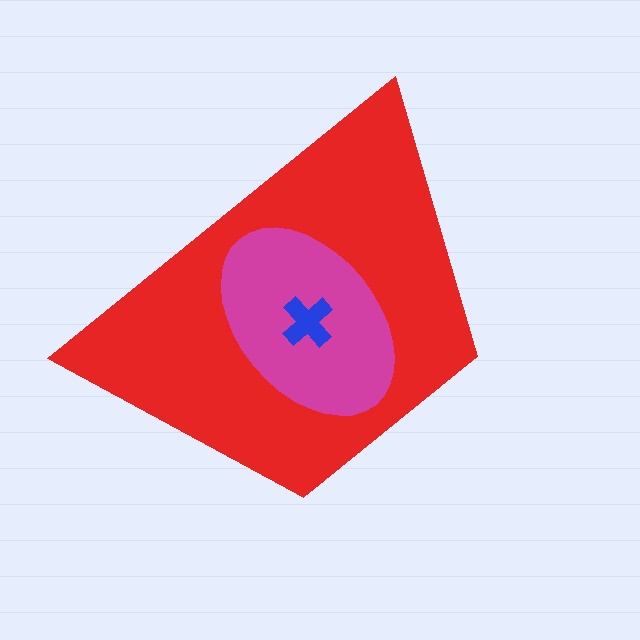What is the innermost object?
The blue cross.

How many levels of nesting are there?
3.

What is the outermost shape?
The red trapezoid.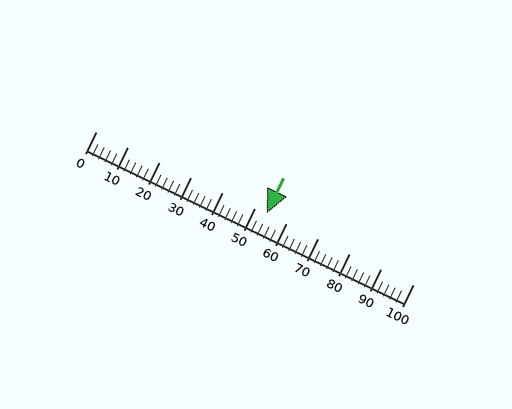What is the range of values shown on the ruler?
The ruler shows values from 0 to 100.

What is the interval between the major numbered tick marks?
The major tick marks are spaced 10 units apart.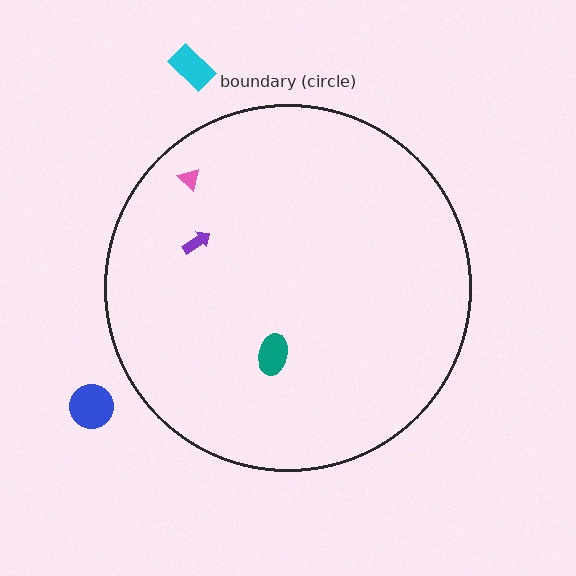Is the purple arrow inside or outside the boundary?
Inside.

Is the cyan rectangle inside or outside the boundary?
Outside.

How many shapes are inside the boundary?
3 inside, 2 outside.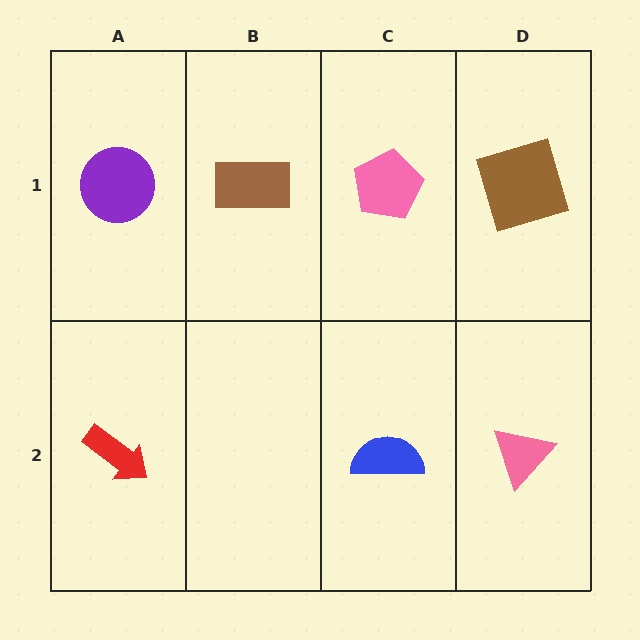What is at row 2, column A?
A red arrow.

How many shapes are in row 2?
3 shapes.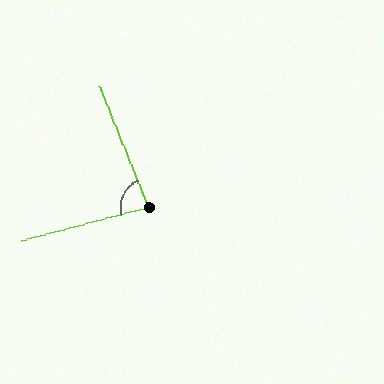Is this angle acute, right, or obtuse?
It is acute.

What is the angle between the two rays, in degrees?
Approximately 82 degrees.